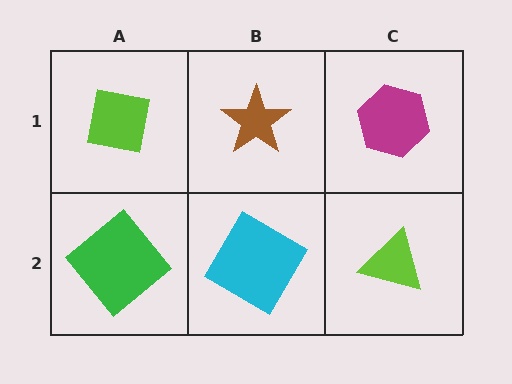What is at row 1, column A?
A lime square.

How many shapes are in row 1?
3 shapes.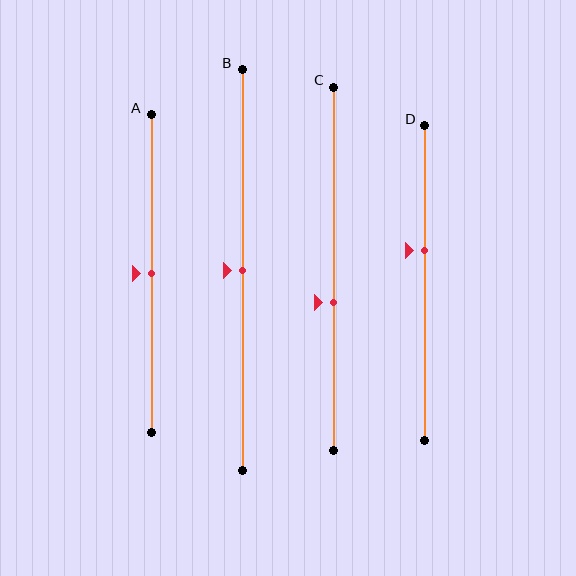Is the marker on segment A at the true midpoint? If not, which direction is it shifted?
Yes, the marker on segment A is at the true midpoint.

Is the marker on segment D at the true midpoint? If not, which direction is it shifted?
No, the marker on segment D is shifted upward by about 11% of the segment length.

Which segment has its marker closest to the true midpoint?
Segment A has its marker closest to the true midpoint.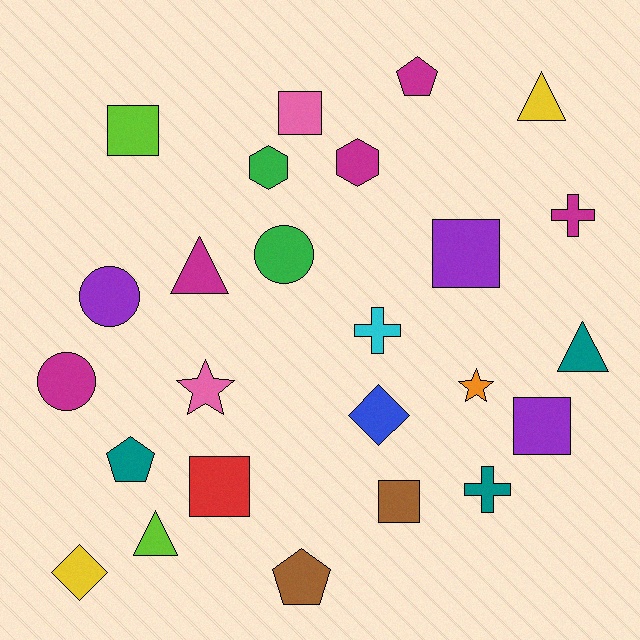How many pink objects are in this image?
There are 2 pink objects.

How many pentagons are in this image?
There are 3 pentagons.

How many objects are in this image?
There are 25 objects.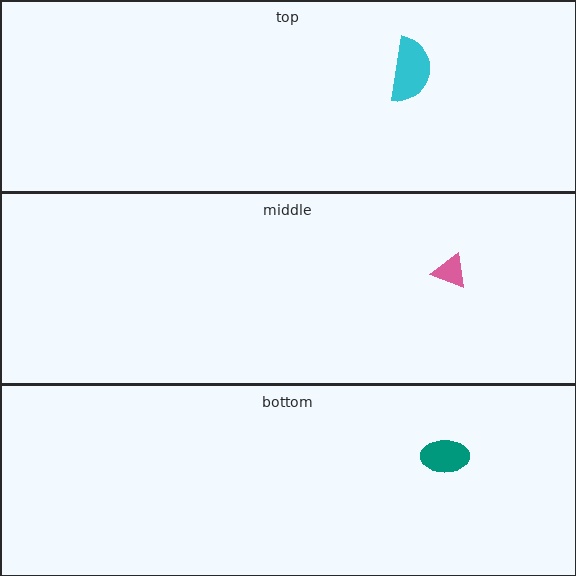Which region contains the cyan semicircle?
The top region.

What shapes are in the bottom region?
The teal ellipse.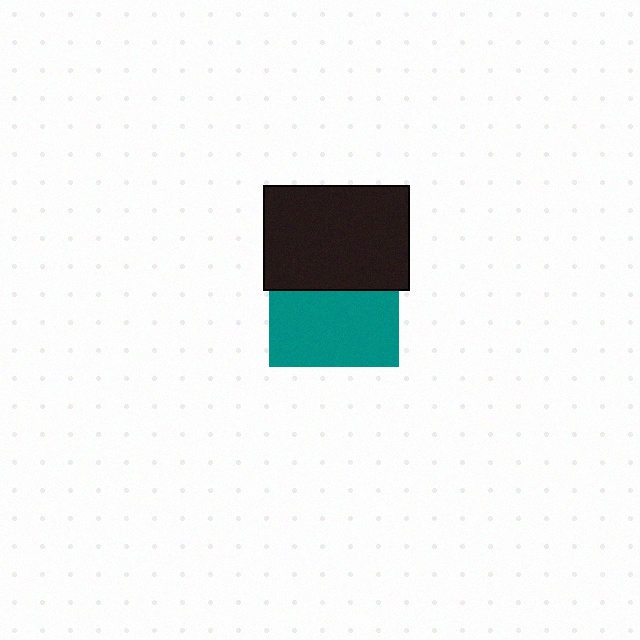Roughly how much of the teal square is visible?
About half of it is visible (roughly 58%).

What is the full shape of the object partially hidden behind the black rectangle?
The partially hidden object is a teal square.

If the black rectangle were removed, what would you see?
You would see the complete teal square.